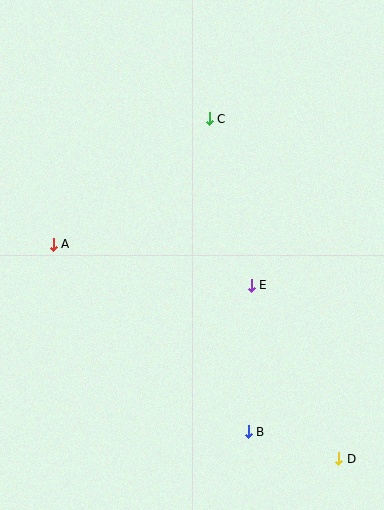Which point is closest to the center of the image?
Point E at (251, 285) is closest to the center.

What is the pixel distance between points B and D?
The distance between B and D is 94 pixels.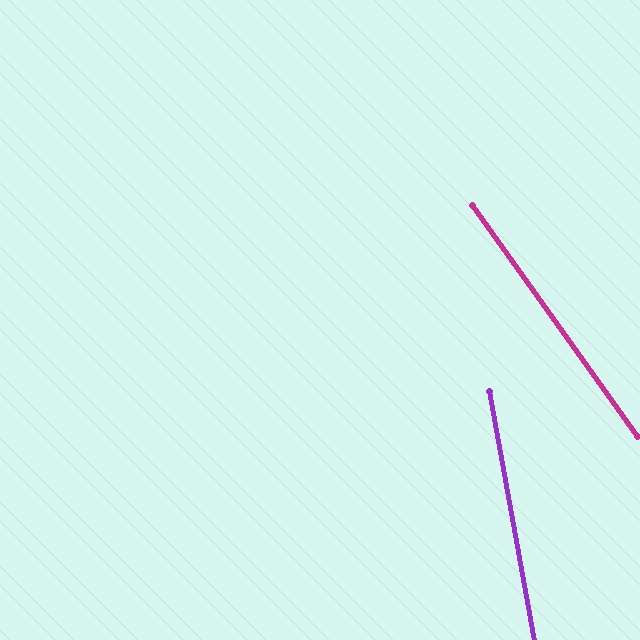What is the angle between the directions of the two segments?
Approximately 25 degrees.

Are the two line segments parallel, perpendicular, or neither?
Neither parallel nor perpendicular — they differ by about 25°.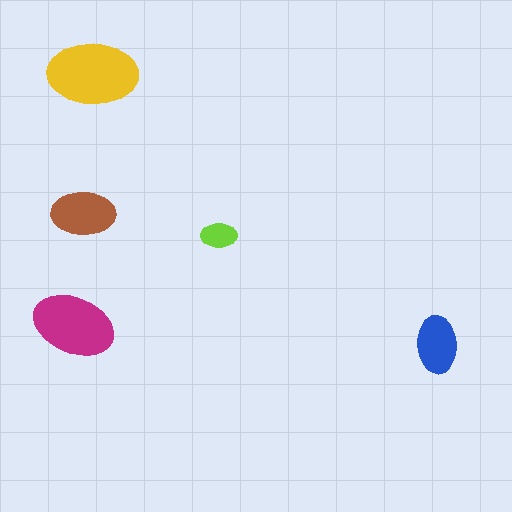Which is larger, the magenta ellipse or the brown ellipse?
The magenta one.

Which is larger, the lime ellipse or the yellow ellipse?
The yellow one.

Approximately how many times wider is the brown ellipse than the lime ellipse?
About 2 times wider.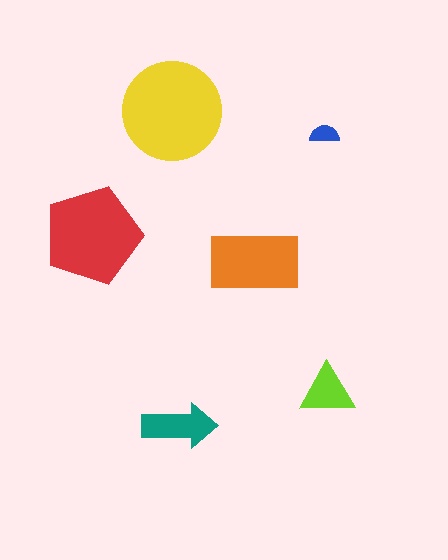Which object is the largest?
The yellow circle.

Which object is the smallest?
The blue semicircle.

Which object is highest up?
The yellow circle is topmost.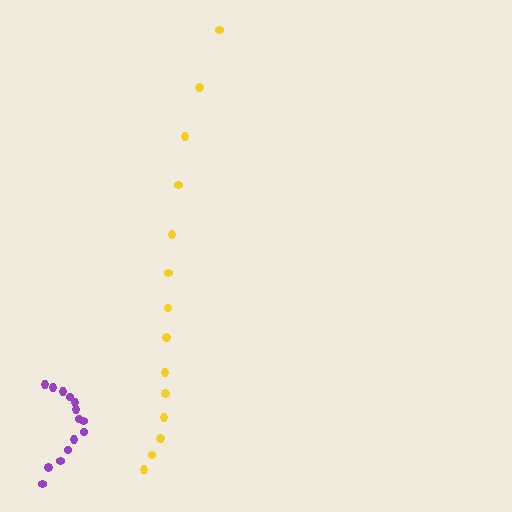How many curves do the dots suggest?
There are 2 distinct paths.